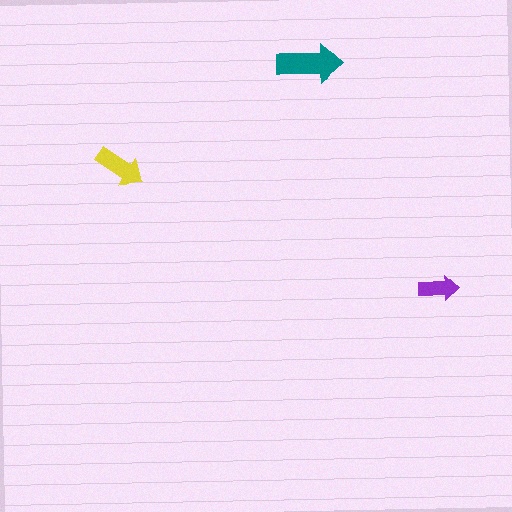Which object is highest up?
The teal arrow is topmost.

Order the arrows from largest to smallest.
the teal one, the yellow one, the purple one.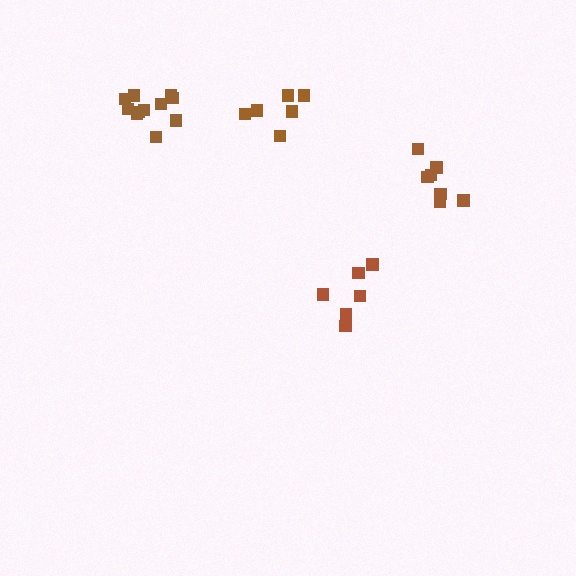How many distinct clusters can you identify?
There are 4 distinct clusters.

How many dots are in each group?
Group 1: 6 dots, Group 2: 11 dots, Group 3: 6 dots, Group 4: 7 dots (30 total).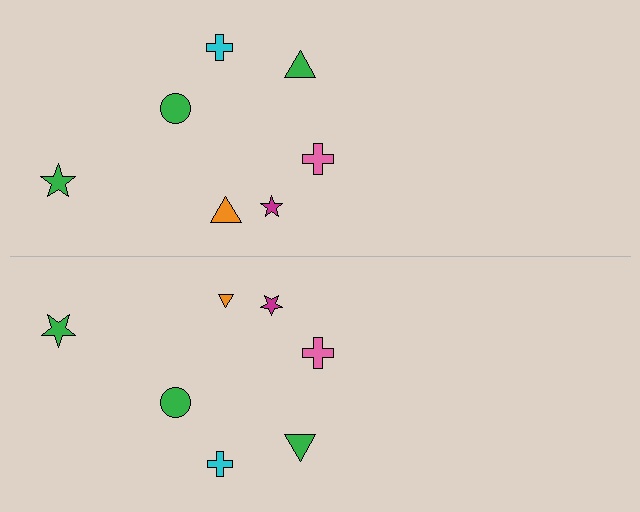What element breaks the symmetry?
The orange triangle on the bottom side has a different size than its mirror counterpart.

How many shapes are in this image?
There are 14 shapes in this image.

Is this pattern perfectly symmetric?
No, the pattern is not perfectly symmetric. The orange triangle on the bottom side has a different size than its mirror counterpart.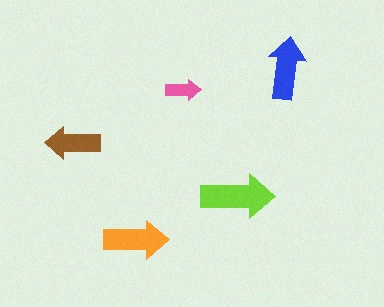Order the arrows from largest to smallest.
the lime one, the orange one, the blue one, the brown one, the pink one.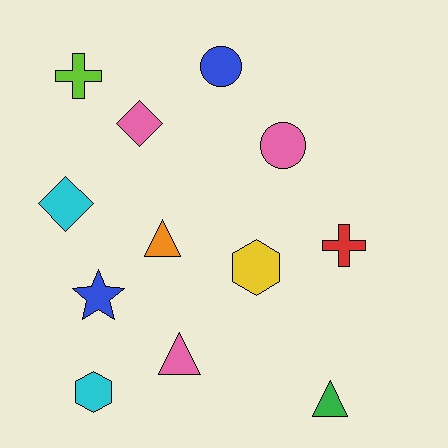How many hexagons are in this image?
There are 2 hexagons.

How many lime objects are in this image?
There is 1 lime object.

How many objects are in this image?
There are 12 objects.